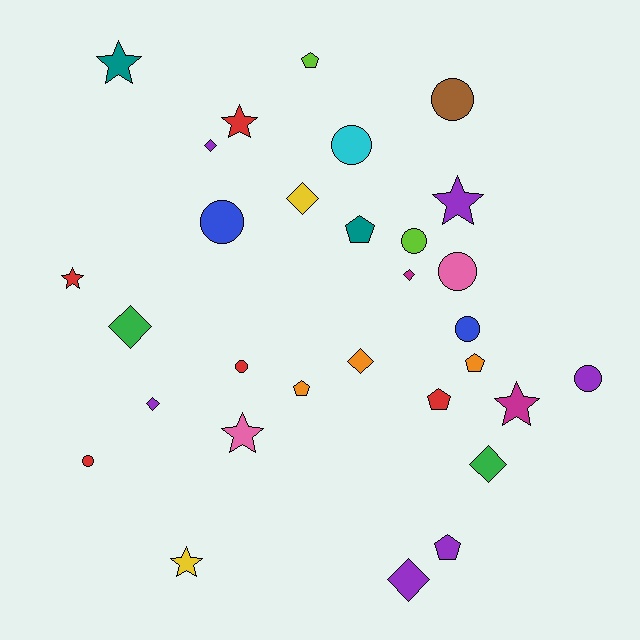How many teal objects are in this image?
There are 2 teal objects.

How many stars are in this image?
There are 7 stars.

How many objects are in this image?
There are 30 objects.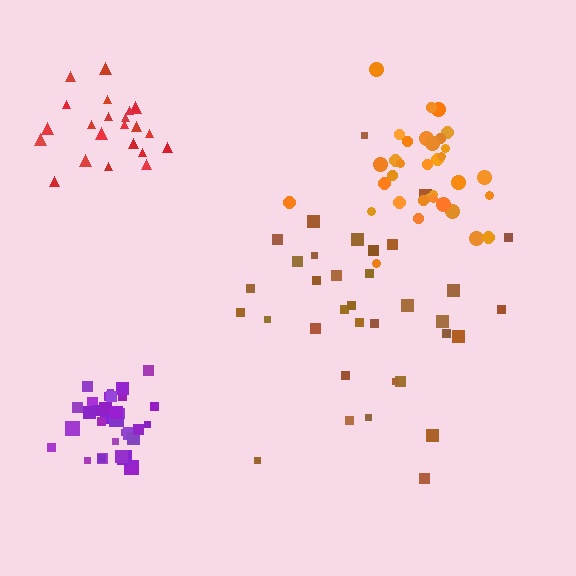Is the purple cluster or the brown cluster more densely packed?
Purple.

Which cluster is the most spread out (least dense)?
Brown.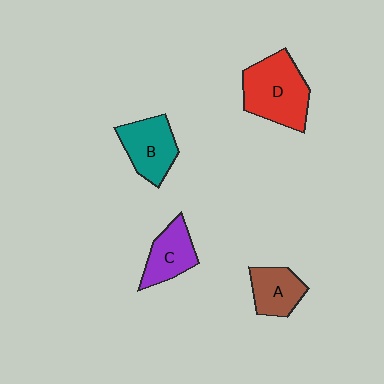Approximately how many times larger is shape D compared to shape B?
Approximately 1.4 times.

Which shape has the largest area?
Shape D (red).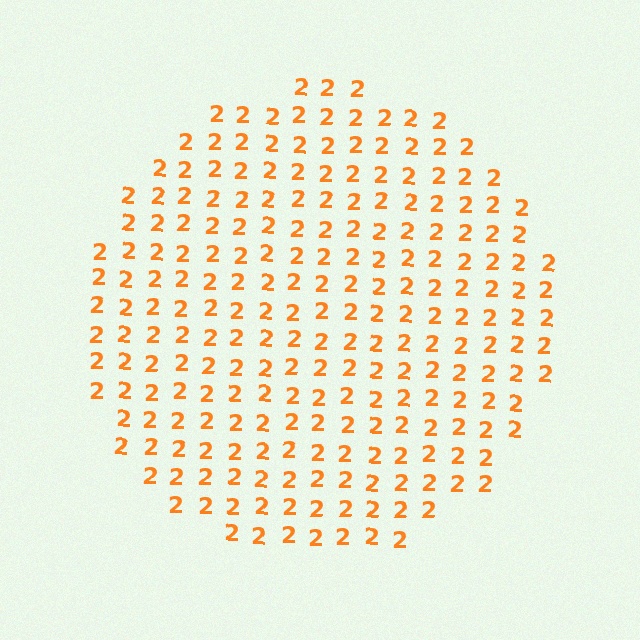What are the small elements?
The small elements are digit 2's.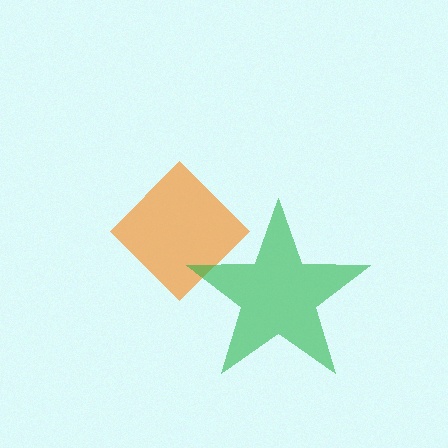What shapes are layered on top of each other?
The layered shapes are: an orange diamond, a green star.